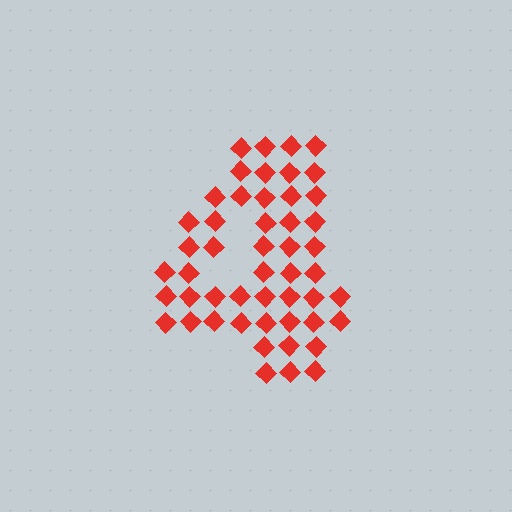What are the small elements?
The small elements are diamonds.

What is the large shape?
The large shape is the digit 4.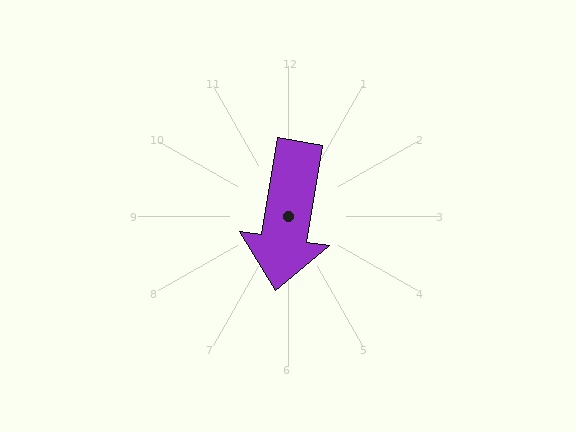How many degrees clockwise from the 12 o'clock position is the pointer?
Approximately 189 degrees.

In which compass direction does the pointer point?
South.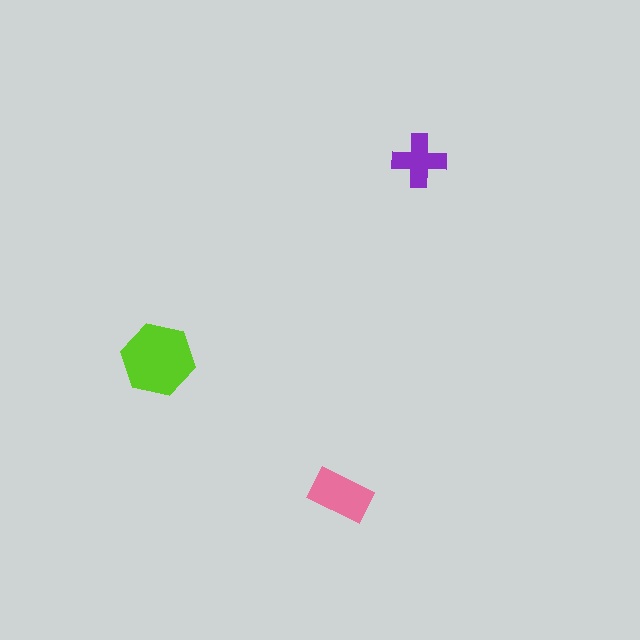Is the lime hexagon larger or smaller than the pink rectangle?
Larger.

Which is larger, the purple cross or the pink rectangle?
The pink rectangle.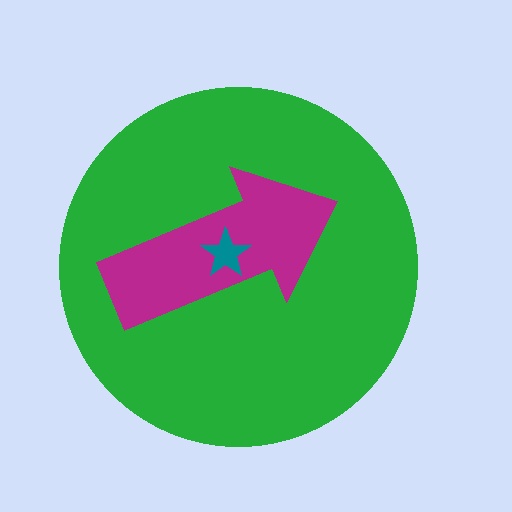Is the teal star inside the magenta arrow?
Yes.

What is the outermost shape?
The green circle.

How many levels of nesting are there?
3.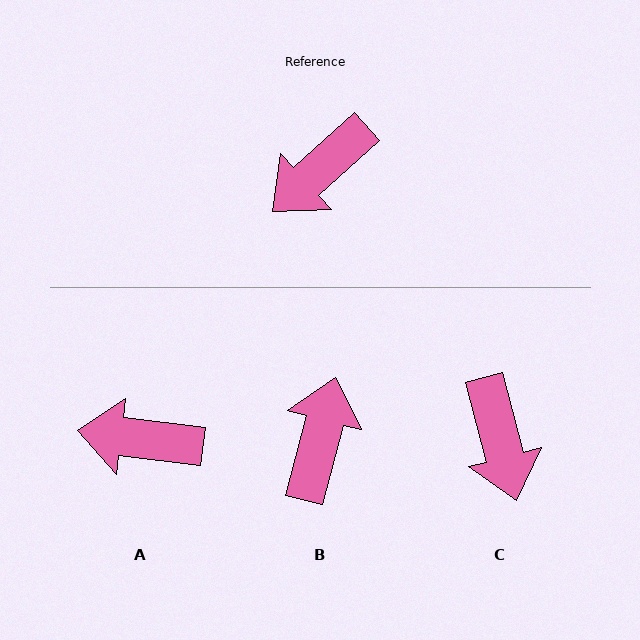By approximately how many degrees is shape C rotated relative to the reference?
Approximately 63 degrees counter-clockwise.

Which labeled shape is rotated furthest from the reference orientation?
B, about 146 degrees away.